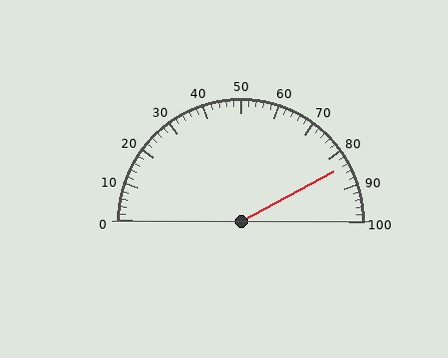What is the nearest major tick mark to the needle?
The nearest major tick mark is 80.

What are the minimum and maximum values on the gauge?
The gauge ranges from 0 to 100.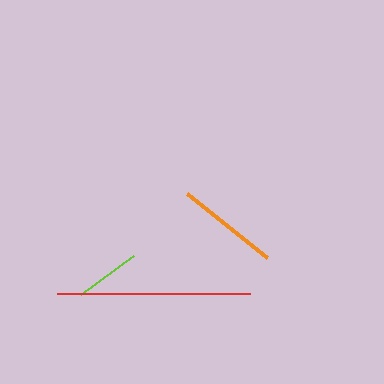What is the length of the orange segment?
The orange segment is approximately 102 pixels long.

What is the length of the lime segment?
The lime segment is approximately 66 pixels long.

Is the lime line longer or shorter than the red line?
The red line is longer than the lime line.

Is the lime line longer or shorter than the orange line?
The orange line is longer than the lime line.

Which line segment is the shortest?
The lime line is the shortest at approximately 66 pixels.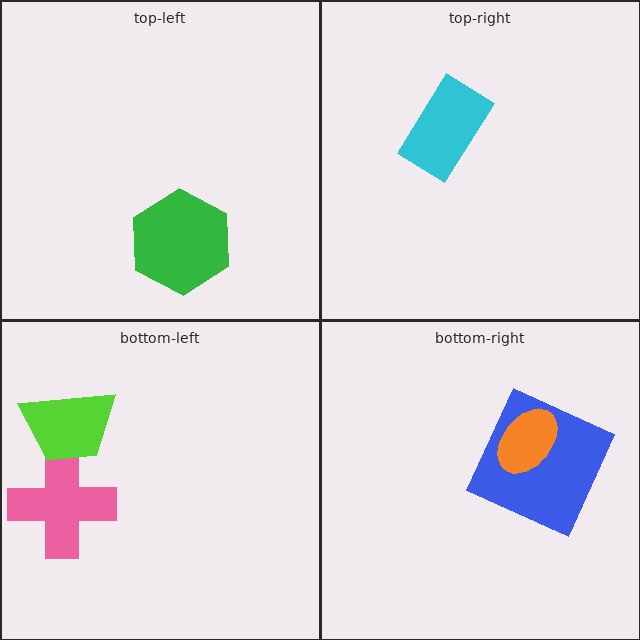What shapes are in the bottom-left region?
The pink cross, the lime trapezoid.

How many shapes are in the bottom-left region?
2.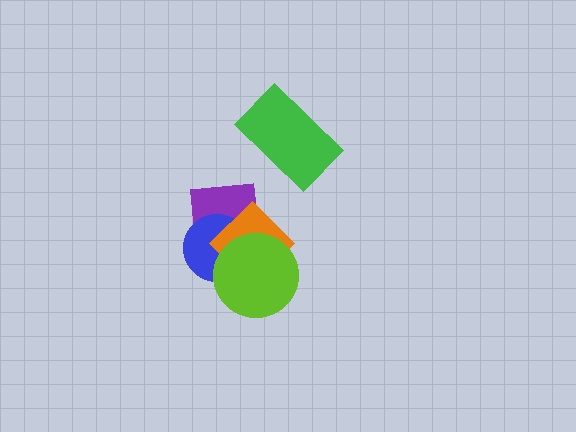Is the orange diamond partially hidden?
Yes, it is partially covered by another shape.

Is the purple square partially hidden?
Yes, it is partially covered by another shape.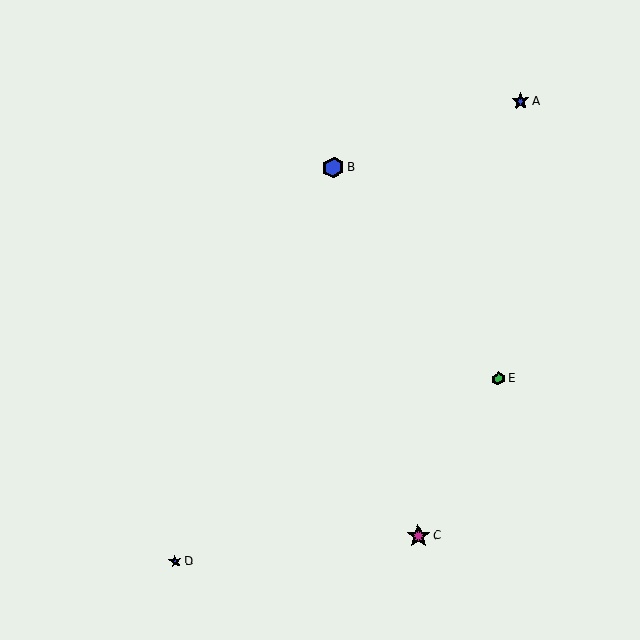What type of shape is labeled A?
Shape A is a blue star.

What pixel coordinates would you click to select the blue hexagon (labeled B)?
Click at (333, 167) to select the blue hexagon B.